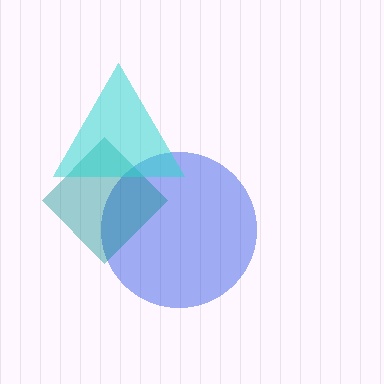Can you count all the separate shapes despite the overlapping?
Yes, there are 3 separate shapes.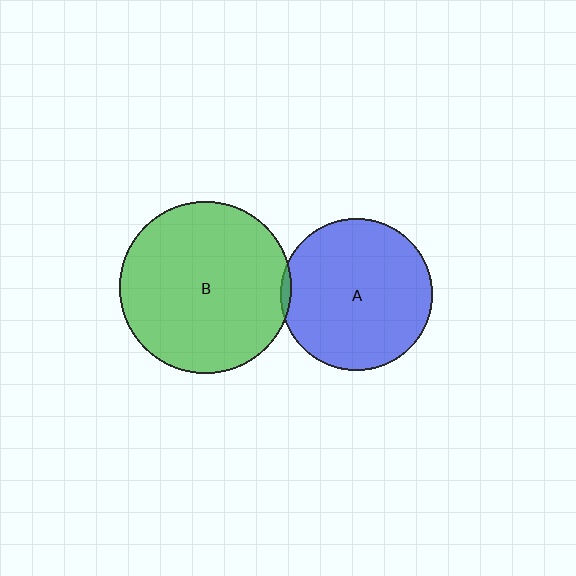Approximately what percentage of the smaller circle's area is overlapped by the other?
Approximately 5%.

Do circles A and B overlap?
Yes.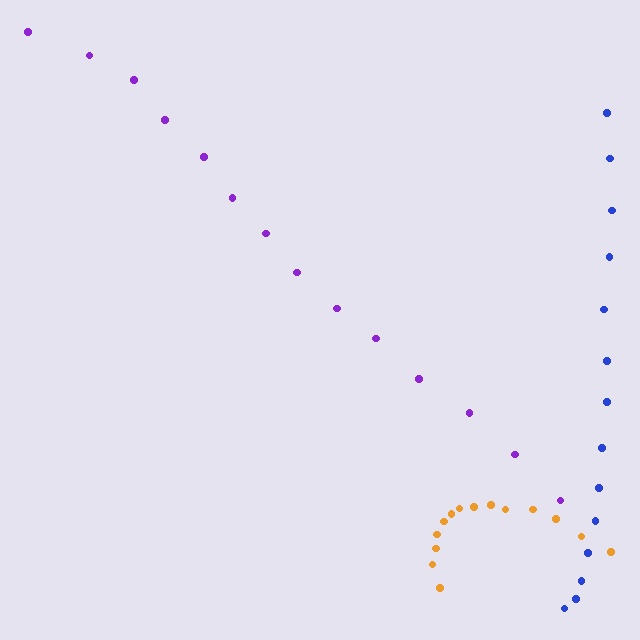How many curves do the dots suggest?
There are 3 distinct paths.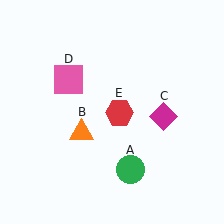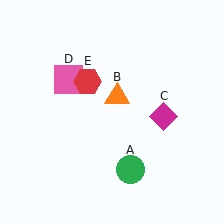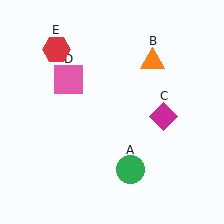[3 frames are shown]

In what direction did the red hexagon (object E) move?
The red hexagon (object E) moved up and to the left.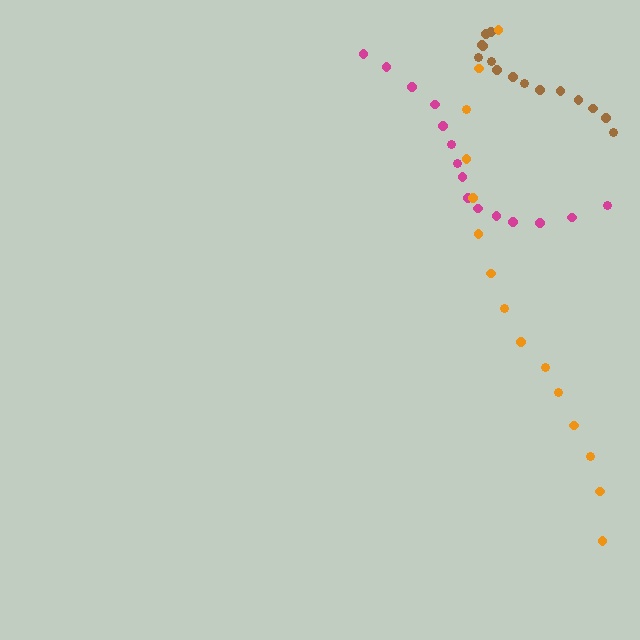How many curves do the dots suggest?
There are 3 distinct paths.